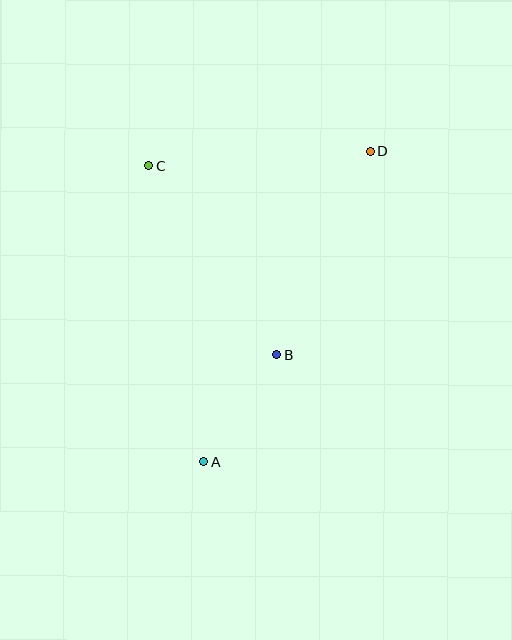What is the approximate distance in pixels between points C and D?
The distance between C and D is approximately 222 pixels.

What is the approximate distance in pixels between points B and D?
The distance between B and D is approximately 224 pixels.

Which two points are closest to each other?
Points A and B are closest to each other.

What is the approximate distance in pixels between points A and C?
The distance between A and C is approximately 301 pixels.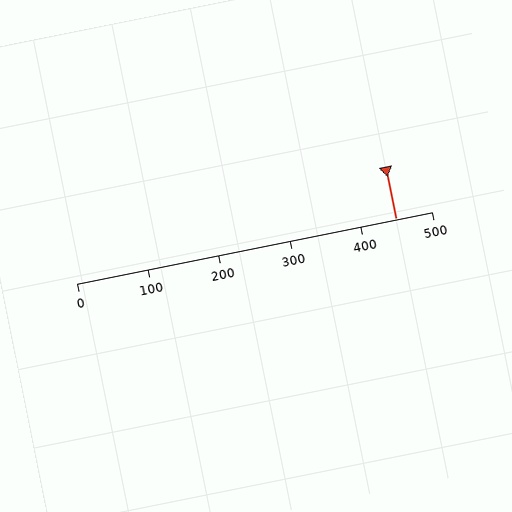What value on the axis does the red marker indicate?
The marker indicates approximately 450.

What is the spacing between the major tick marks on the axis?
The major ticks are spaced 100 apart.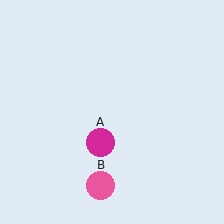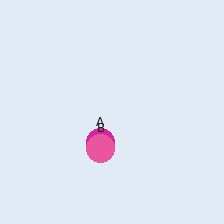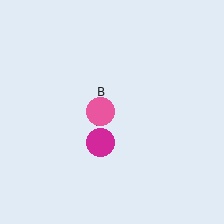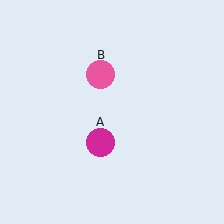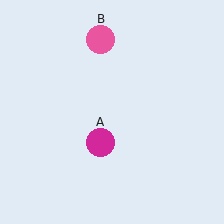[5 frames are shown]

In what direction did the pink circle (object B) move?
The pink circle (object B) moved up.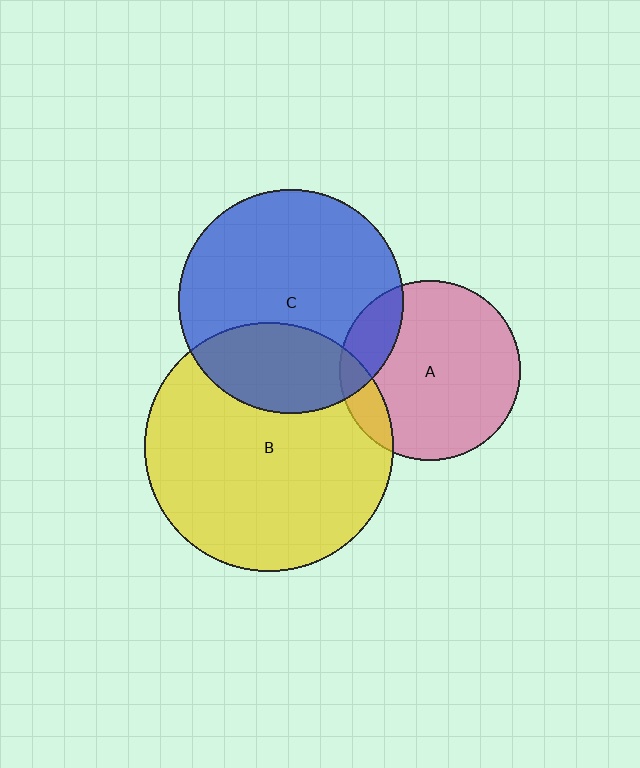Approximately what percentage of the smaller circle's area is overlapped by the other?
Approximately 10%.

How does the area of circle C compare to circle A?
Approximately 1.6 times.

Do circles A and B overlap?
Yes.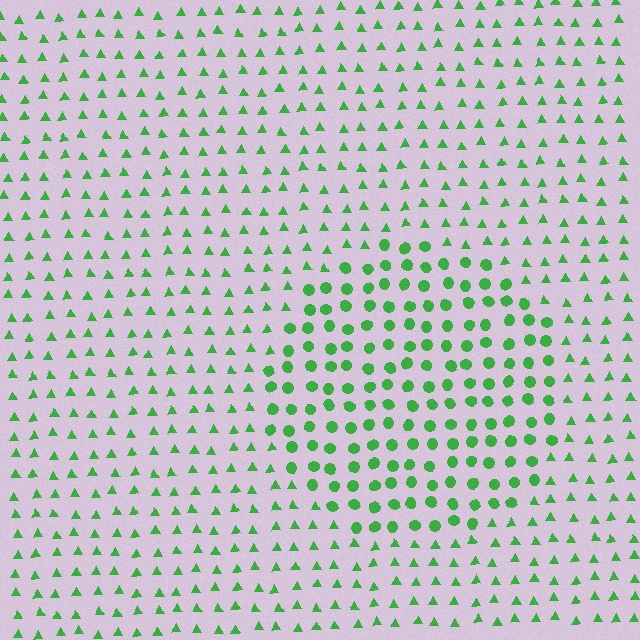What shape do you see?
I see a circle.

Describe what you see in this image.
The image is filled with small green elements arranged in a uniform grid. A circle-shaped region contains circles, while the surrounding area contains triangles. The boundary is defined purely by the change in element shape.